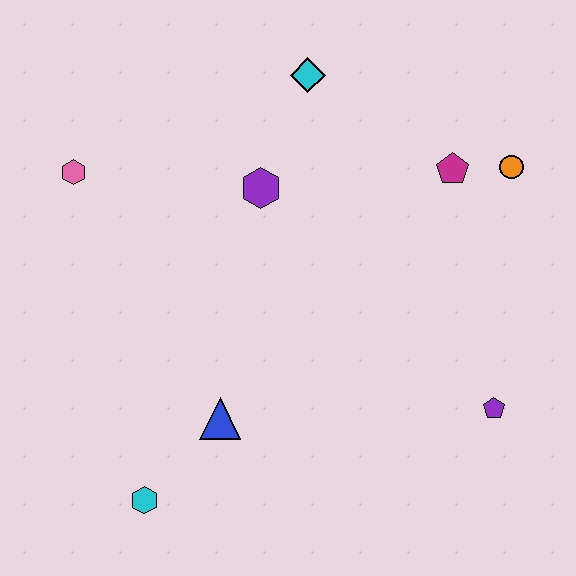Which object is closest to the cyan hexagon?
The blue triangle is closest to the cyan hexagon.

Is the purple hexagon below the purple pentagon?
No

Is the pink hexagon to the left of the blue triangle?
Yes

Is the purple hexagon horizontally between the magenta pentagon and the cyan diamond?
No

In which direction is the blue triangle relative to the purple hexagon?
The blue triangle is below the purple hexagon.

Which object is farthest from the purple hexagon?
The cyan hexagon is farthest from the purple hexagon.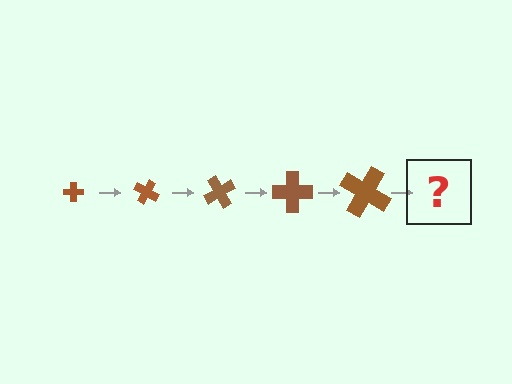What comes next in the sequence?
The next element should be a cross, larger than the previous one and rotated 150 degrees from the start.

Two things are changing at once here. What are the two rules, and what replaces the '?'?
The two rules are that the cross grows larger each step and it rotates 30 degrees each step. The '?' should be a cross, larger than the previous one and rotated 150 degrees from the start.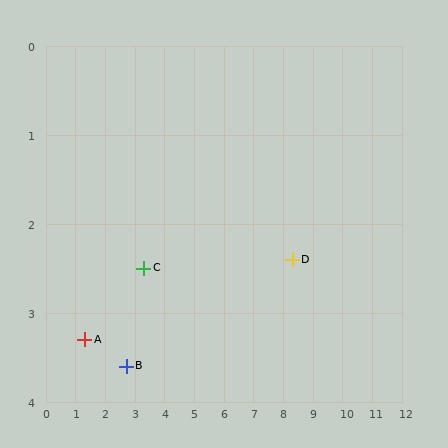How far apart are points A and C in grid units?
Points A and C are about 2.2 grid units apart.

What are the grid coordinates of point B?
Point B is at approximately (2.7, 3.6).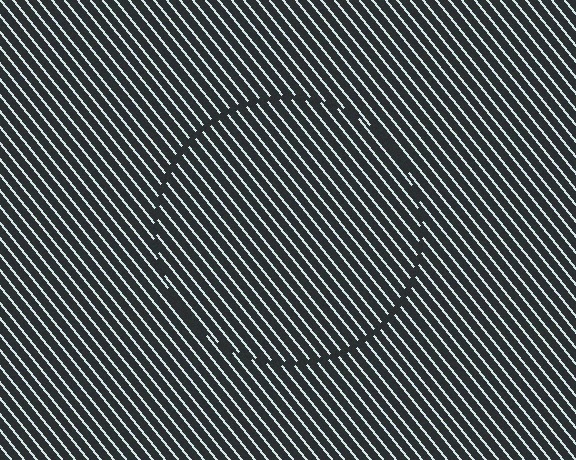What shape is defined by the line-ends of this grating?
An illusory circle. The interior of the shape contains the same grating, shifted by half a period — the contour is defined by the phase discontinuity where line-ends from the inner and outer gratings abut.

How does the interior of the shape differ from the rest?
The interior of the shape contains the same grating, shifted by half a period — the contour is defined by the phase discontinuity where line-ends from the inner and outer gratings abut.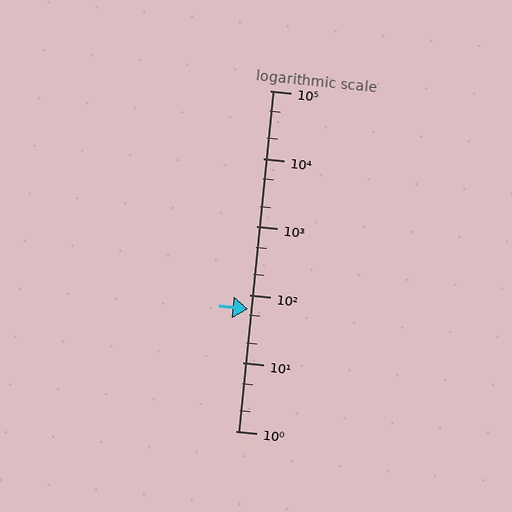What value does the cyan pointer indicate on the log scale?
The pointer indicates approximately 62.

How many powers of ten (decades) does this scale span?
The scale spans 5 decades, from 1 to 100000.